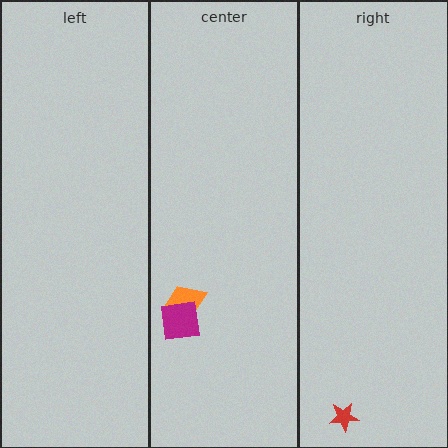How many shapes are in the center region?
2.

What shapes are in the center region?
The orange trapezoid, the magenta square.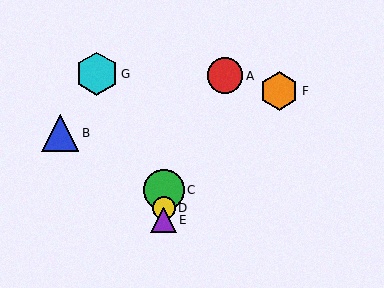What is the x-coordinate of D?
Object D is at x≈164.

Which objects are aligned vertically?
Objects C, D, E are aligned vertically.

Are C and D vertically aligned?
Yes, both are at x≈164.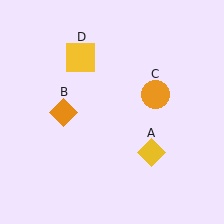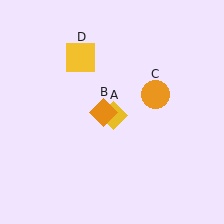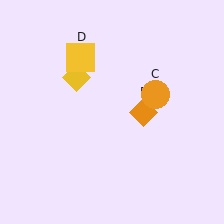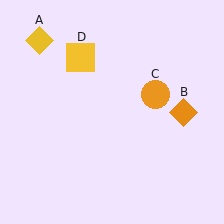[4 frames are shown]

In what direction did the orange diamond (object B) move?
The orange diamond (object B) moved right.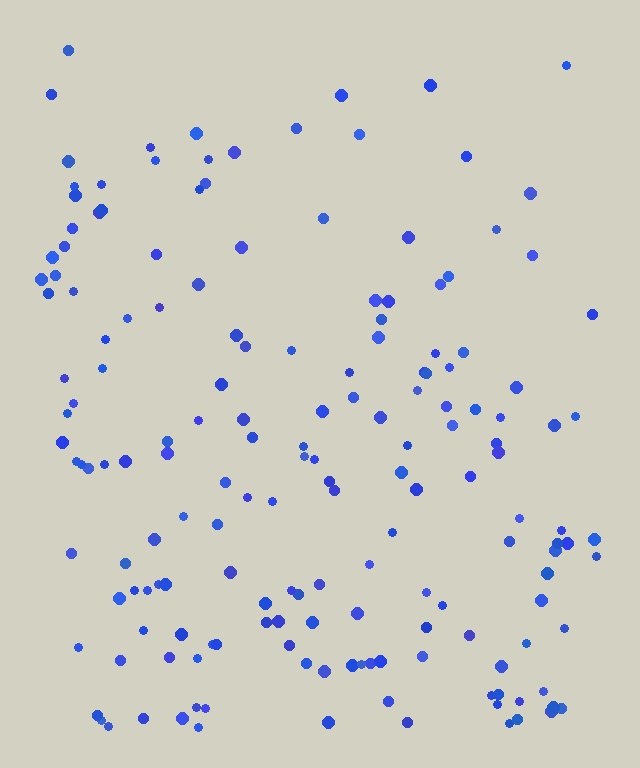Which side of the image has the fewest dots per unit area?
The top.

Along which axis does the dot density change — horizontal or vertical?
Vertical.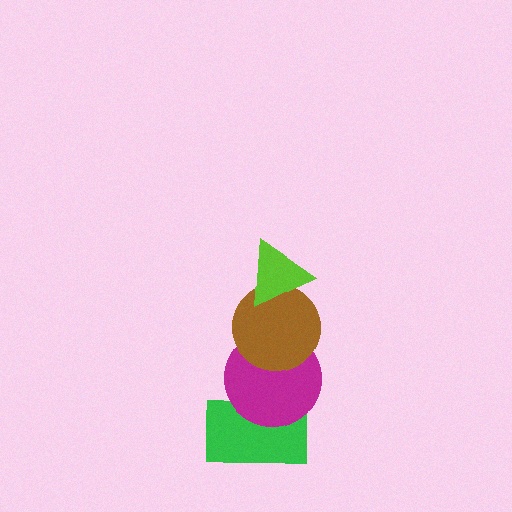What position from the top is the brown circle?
The brown circle is 2nd from the top.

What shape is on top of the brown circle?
The lime triangle is on top of the brown circle.